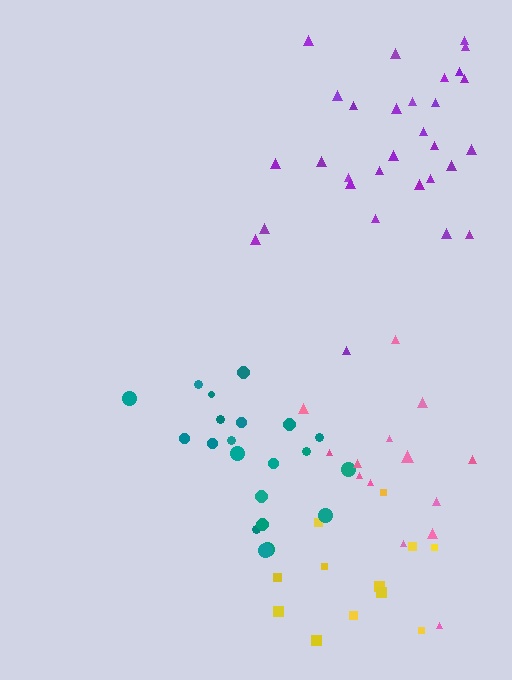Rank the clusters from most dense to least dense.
teal, purple, yellow, pink.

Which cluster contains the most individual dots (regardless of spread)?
Purple (30).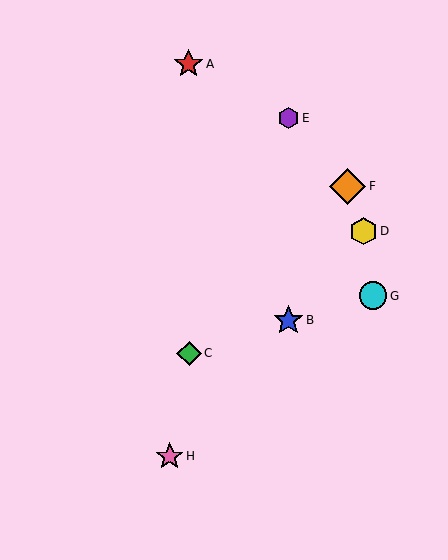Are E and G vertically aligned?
No, E is at x≈288 and G is at x≈373.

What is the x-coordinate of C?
Object C is at x≈189.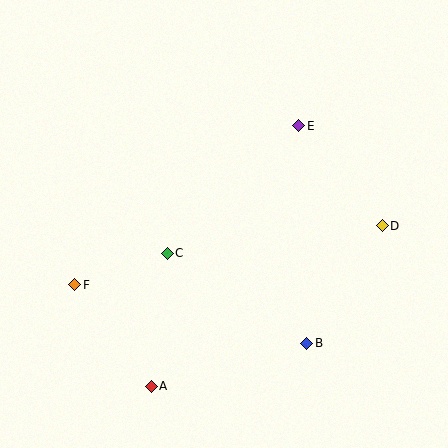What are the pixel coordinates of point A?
Point A is at (151, 386).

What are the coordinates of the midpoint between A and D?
The midpoint between A and D is at (267, 306).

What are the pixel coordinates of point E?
Point E is at (299, 126).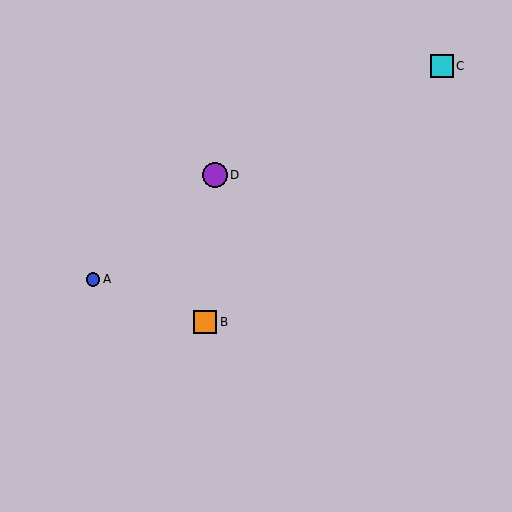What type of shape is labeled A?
Shape A is a blue circle.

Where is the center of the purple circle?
The center of the purple circle is at (215, 175).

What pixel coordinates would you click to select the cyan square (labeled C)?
Click at (442, 66) to select the cyan square C.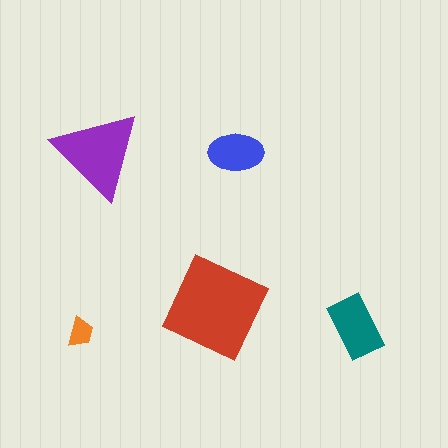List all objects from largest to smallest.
The red square, the purple triangle, the teal rectangle, the blue ellipse, the orange trapezoid.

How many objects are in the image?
There are 5 objects in the image.